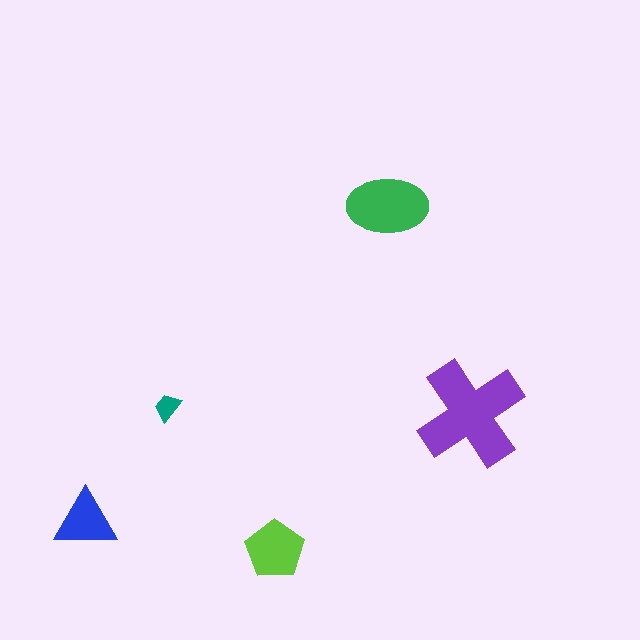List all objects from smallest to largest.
The teal trapezoid, the blue triangle, the lime pentagon, the green ellipse, the purple cross.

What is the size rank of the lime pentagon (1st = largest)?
3rd.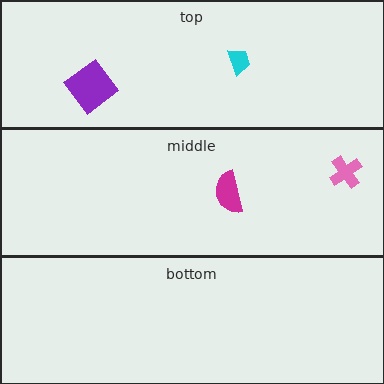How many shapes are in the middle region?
2.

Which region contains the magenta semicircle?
The middle region.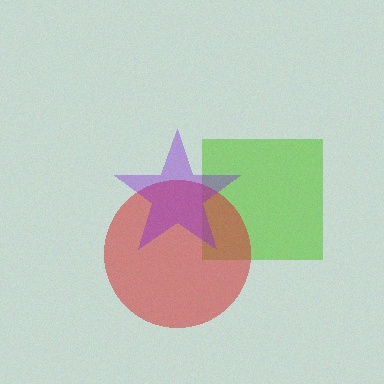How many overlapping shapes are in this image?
There are 3 overlapping shapes in the image.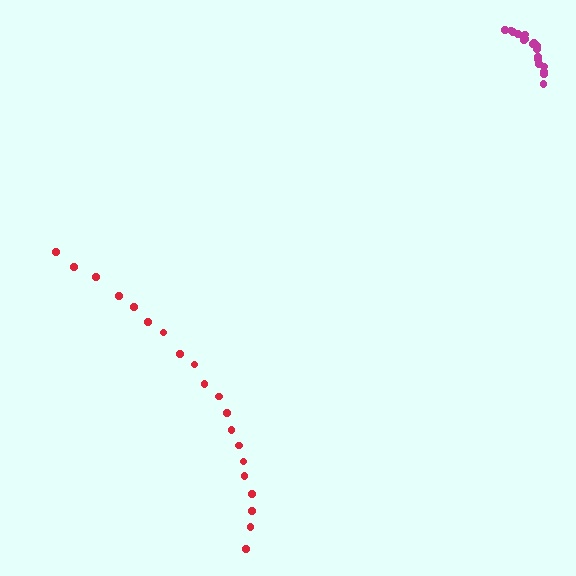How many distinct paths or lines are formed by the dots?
There are 2 distinct paths.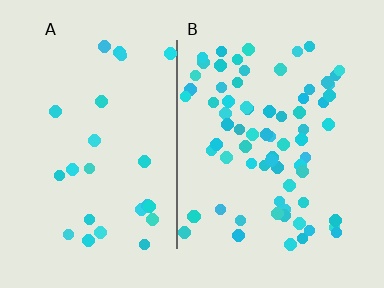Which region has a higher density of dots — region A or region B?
B (the right).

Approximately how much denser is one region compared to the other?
Approximately 2.9× — region B over region A.